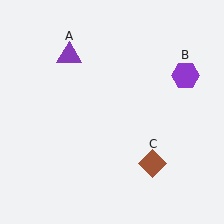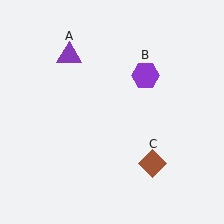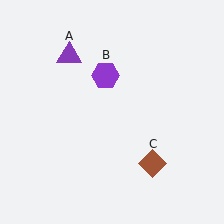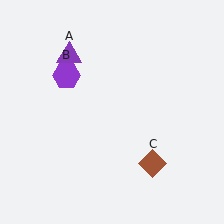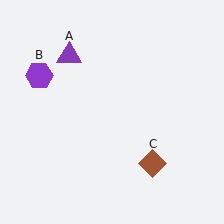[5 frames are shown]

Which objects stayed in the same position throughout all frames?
Purple triangle (object A) and brown diamond (object C) remained stationary.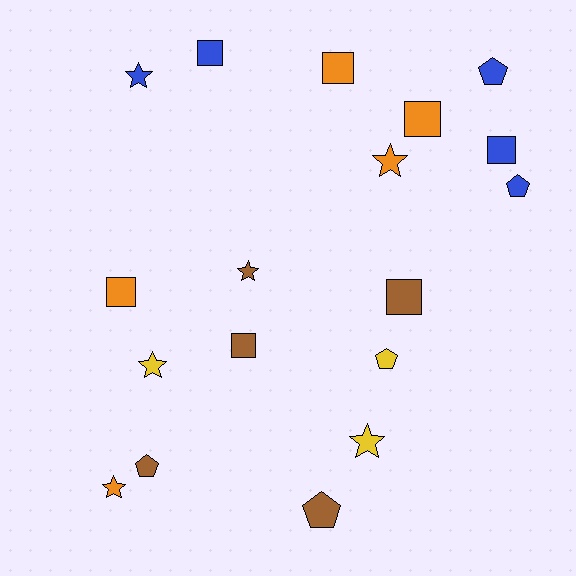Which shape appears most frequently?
Square, with 7 objects.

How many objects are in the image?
There are 18 objects.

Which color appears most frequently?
Blue, with 5 objects.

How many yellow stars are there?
There are 2 yellow stars.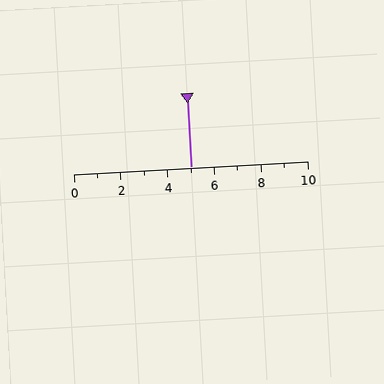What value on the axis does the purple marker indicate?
The marker indicates approximately 5.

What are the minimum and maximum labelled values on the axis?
The axis runs from 0 to 10.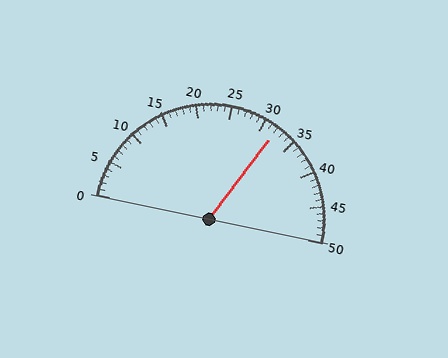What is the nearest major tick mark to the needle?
The nearest major tick mark is 30.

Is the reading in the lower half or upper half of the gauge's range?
The reading is in the upper half of the range (0 to 50).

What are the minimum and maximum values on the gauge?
The gauge ranges from 0 to 50.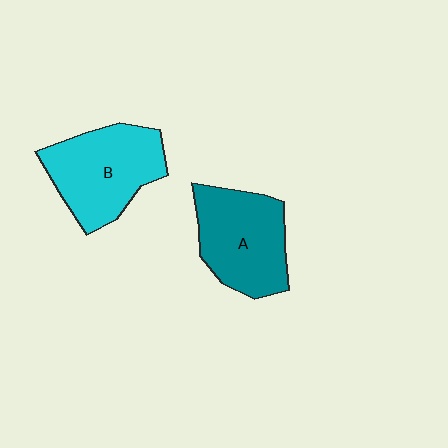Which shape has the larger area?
Shape B (cyan).